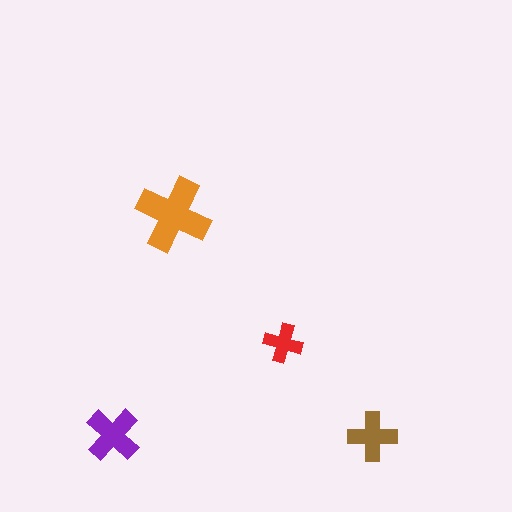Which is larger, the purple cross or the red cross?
The purple one.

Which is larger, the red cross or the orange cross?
The orange one.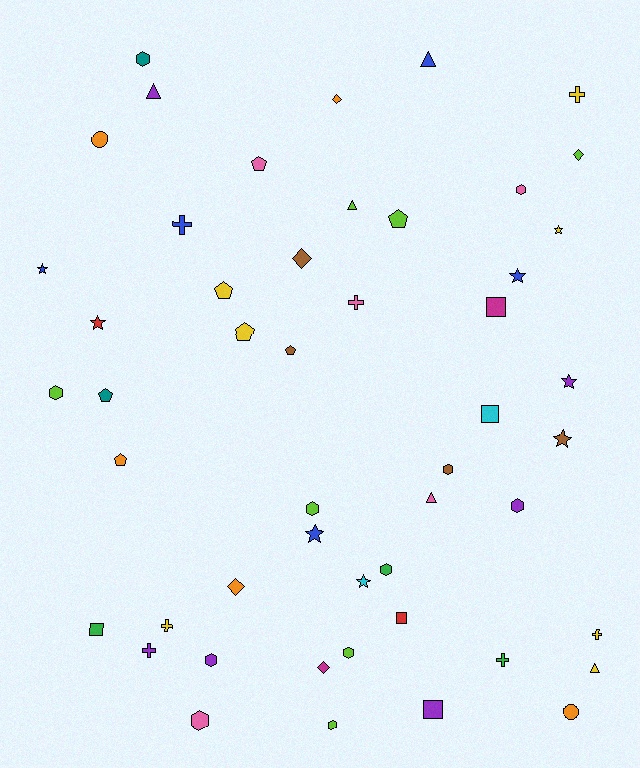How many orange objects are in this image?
There are 5 orange objects.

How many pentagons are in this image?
There are 7 pentagons.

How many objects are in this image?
There are 50 objects.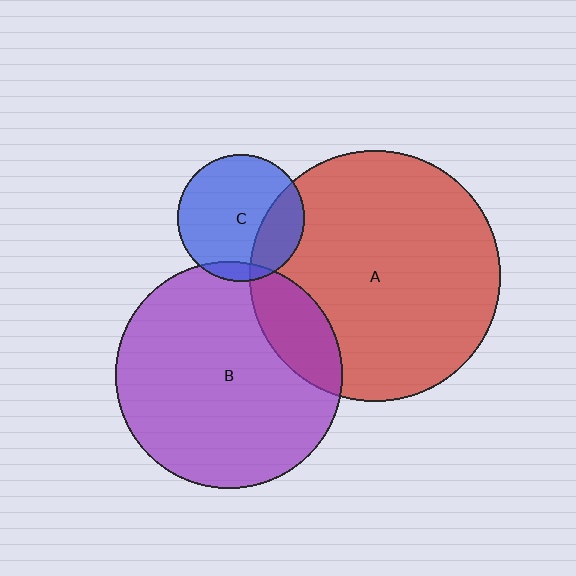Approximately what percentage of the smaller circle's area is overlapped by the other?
Approximately 15%.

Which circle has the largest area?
Circle A (red).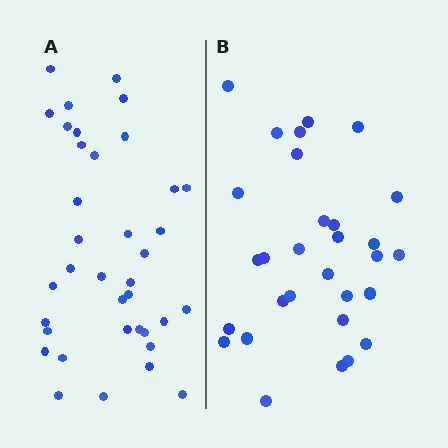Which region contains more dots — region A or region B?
Region A (the left region) has more dots.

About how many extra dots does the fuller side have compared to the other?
Region A has roughly 8 or so more dots than region B.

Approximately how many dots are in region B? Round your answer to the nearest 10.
About 30 dots.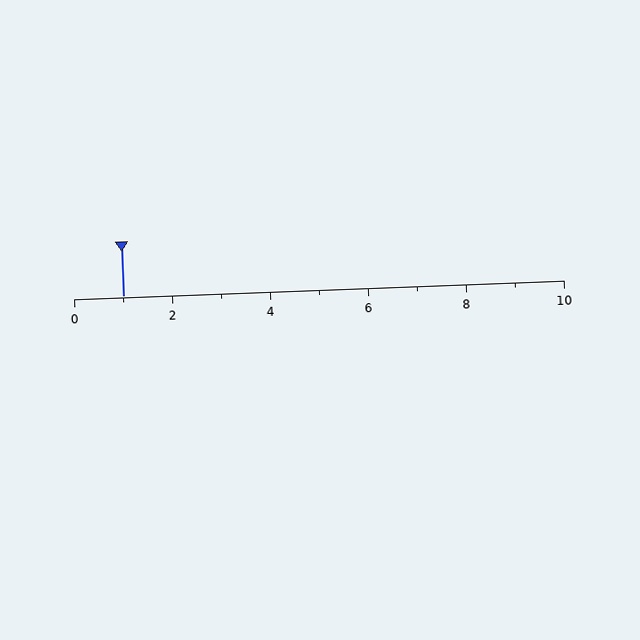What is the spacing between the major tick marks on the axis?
The major ticks are spaced 2 apart.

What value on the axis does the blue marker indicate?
The marker indicates approximately 1.